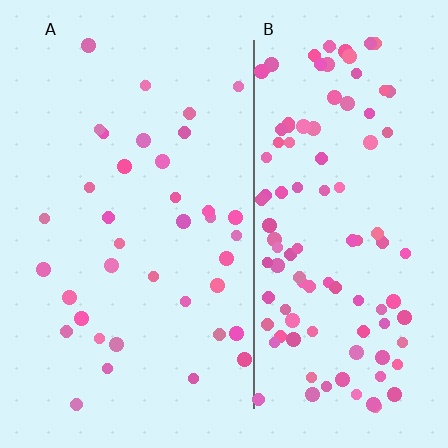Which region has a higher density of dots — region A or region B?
B (the right).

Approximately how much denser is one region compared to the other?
Approximately 3.0× — region B over region A.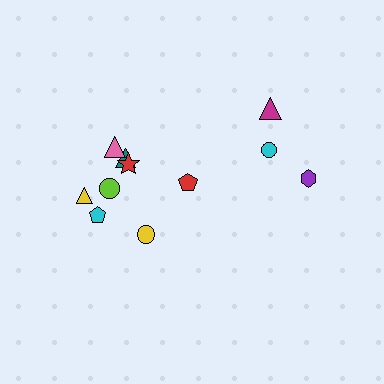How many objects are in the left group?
There are 8 objects.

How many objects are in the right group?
There are 3 objects.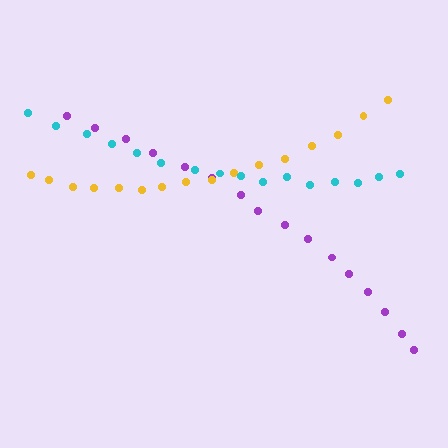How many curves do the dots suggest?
There are 3 distinct paths.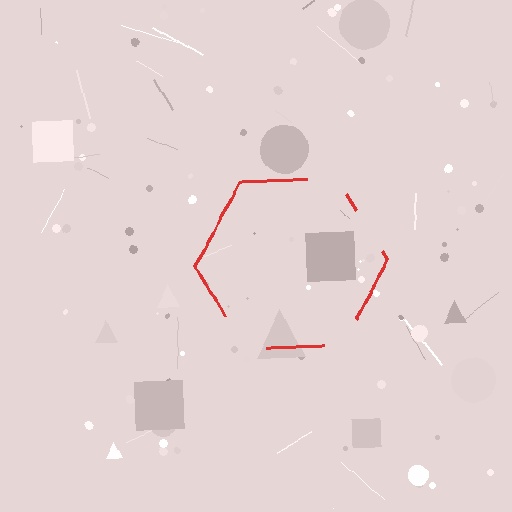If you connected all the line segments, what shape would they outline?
They would outline a hexagon.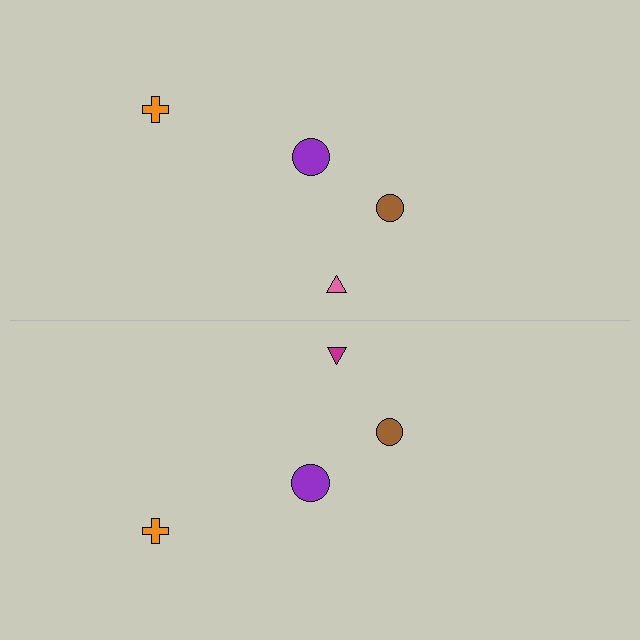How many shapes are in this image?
There are 8 shapes in this image.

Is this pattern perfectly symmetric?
No, the pattern is not perfectly symmetric. The magenta triangle on the bottom side breaks the symmetry — its mirror counterpart is pink.